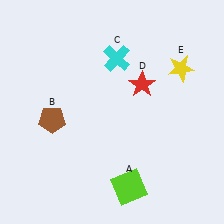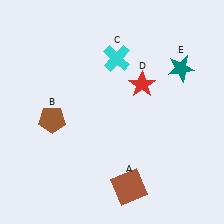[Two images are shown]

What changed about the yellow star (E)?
In Image 1, E is yellow. In Image 2, it changed to teal.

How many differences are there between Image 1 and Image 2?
There are 2 differences between the two images.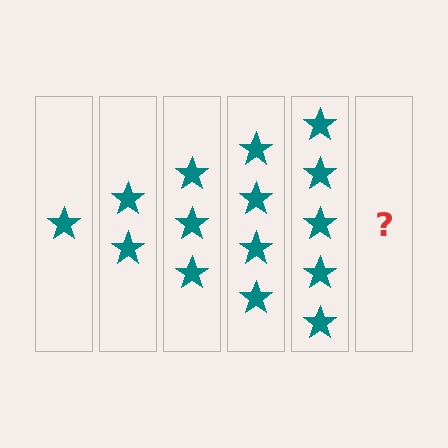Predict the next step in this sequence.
The next step is 6 stars.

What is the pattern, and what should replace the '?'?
The pattern is that each step adds one more star. The '?' should be 6 stars.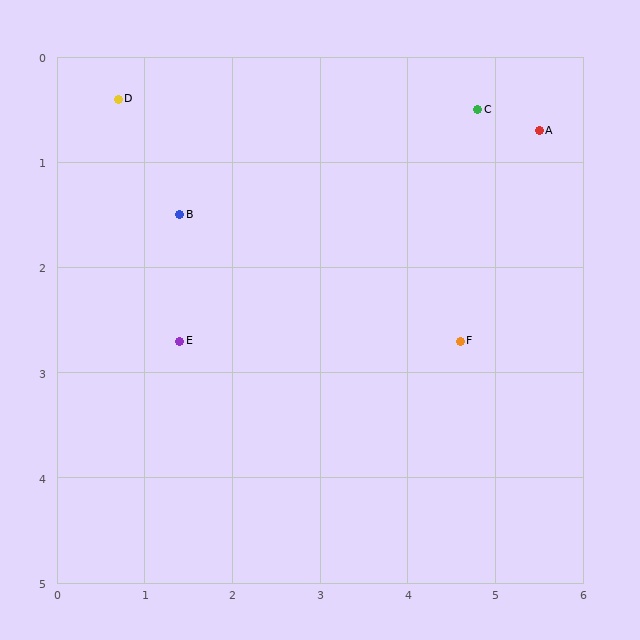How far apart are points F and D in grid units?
Points F and D are about 4.5 grid units apart.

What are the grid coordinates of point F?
Point F is at approximately (4.6, 2.7).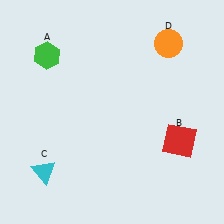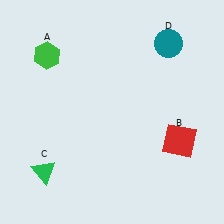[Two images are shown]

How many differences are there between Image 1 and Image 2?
There are 2 differences between the two images.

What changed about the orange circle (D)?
In Image 1, D is orange. In Image 2, it changed to teal.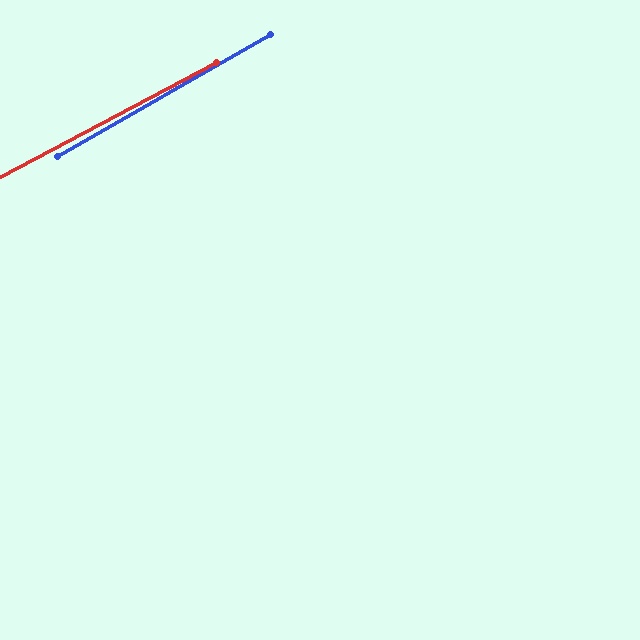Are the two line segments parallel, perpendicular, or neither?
Parallel — their directions differ by only 1.9°.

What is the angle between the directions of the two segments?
Approximately 2 degrees.